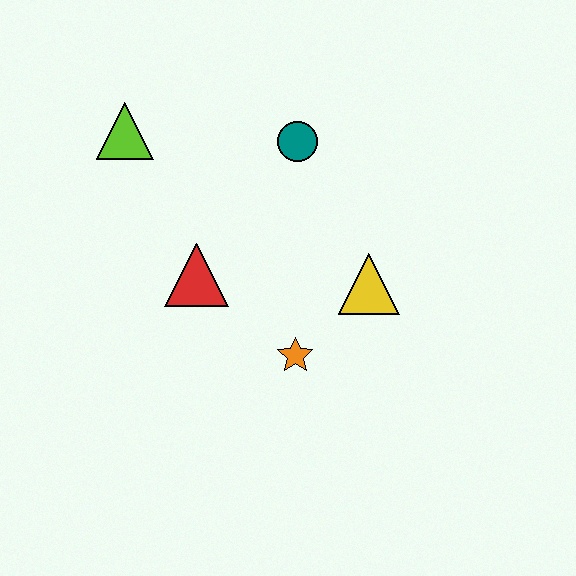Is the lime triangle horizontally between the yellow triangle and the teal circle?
No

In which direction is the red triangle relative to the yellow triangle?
The red triangle is to the left of the yellow triangle.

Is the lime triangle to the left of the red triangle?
Yes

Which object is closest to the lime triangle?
The red triangle is closest to the lime triangle.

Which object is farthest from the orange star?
The lime triangle is farthest from the orange star.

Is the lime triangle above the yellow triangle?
Yes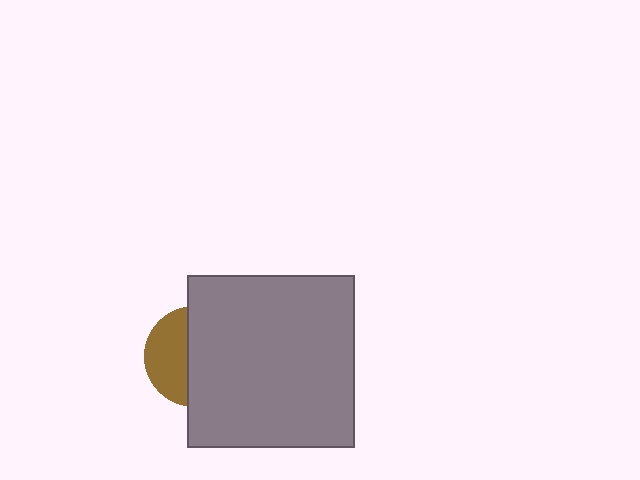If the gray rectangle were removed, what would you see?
You would see the complete brown circle.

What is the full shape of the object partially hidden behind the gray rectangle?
The partially hidden object is a brown circle.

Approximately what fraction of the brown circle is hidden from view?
Roughly 59% of the brown circle is hidden behind the gray rectangle.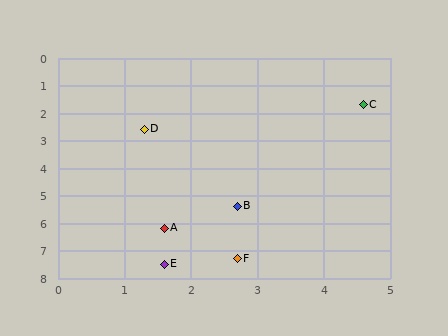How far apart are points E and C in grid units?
Points E and C are about 6.5 grid units apart.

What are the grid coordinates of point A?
Point A is at approximately (1.6, 6.2).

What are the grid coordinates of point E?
Point E is at approximately (1.6, 7.5).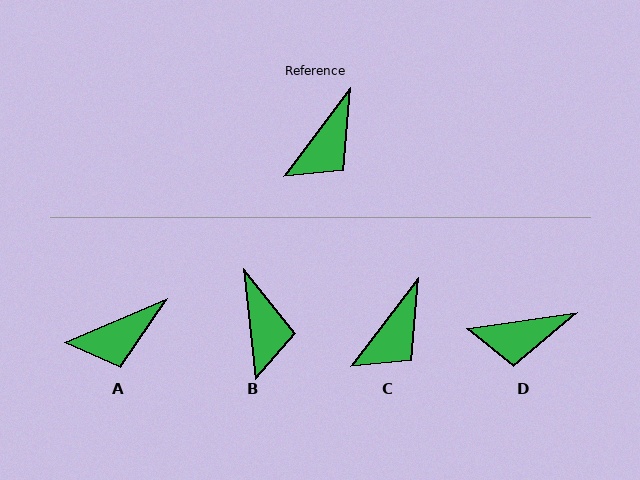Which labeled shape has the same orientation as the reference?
C.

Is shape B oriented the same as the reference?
No, it is off by about 43 degrees.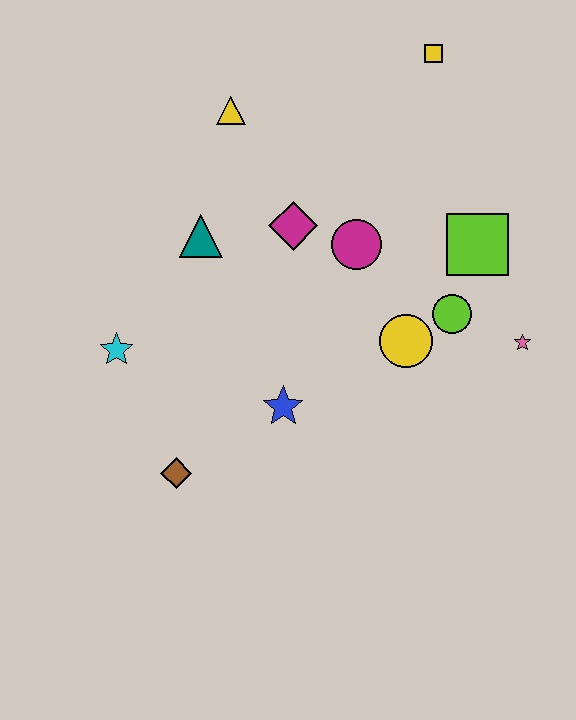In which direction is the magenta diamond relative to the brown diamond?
The magenta diamond is above the brown diamond.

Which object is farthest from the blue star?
The yellow square is farthest from the blue star.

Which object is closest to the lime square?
The lime circle is closest to the lime square.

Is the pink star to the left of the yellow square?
No